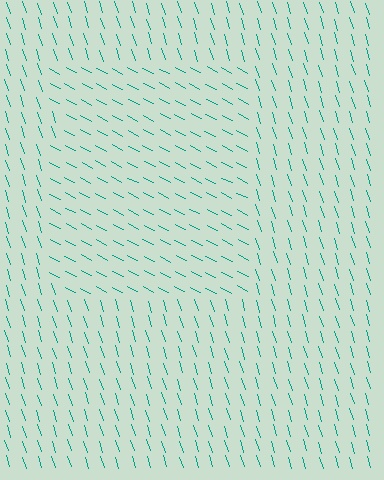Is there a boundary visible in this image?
Yes, there is a texture boundary formed by a change in line orientation.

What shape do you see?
I see a rectangle.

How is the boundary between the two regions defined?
The boundary is defined purely by a change in line orientation (approximately 45 degrees difference). All lines are the same color and thickness.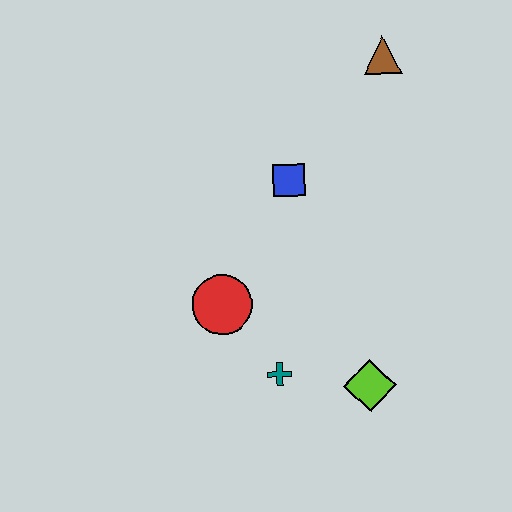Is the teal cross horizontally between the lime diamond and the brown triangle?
No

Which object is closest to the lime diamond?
The teal cross is closest to the lime diamond.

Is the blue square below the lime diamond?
No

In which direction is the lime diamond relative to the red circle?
The lime diamond is to the right of the red circle.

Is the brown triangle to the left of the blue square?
No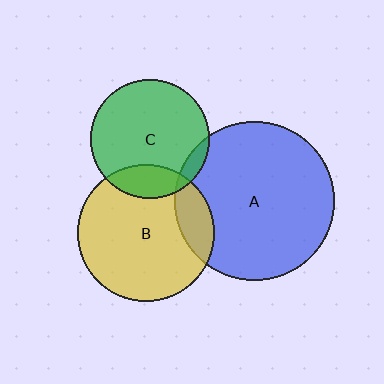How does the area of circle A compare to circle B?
Approximately 1.3 times.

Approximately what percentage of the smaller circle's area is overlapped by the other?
Approximately 15%.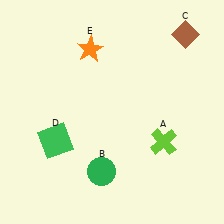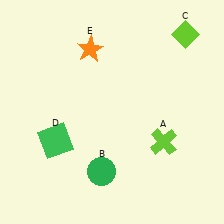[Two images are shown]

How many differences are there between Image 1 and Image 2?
There is 1 difference between the two images.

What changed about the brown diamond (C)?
In Image 1, C is brown. In Image 2, it changed to lime.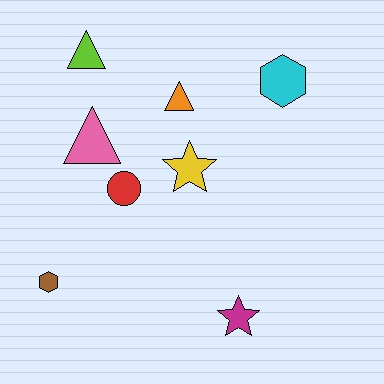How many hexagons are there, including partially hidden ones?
There are 2 hexagons.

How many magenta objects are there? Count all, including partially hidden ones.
There is 1 magenta object.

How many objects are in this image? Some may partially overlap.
There are 8 objects.